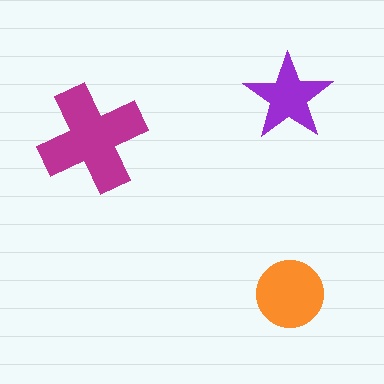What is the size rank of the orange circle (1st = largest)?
2nd.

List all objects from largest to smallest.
The magenta cross, the orange circle, the purple star.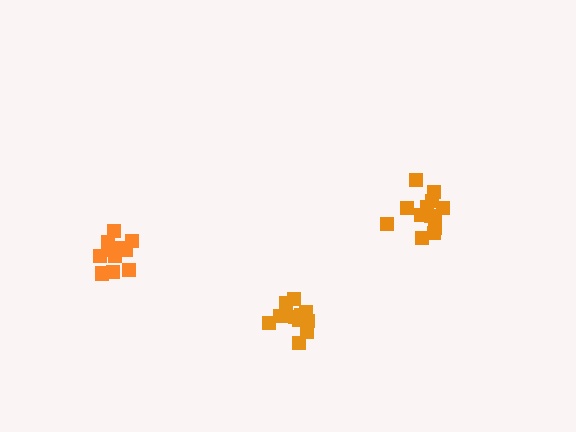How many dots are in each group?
Group 1: 13 dots, Group 2: 13 dots, Group 3: 11 dots (37 total).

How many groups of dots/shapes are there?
There are 3 groups.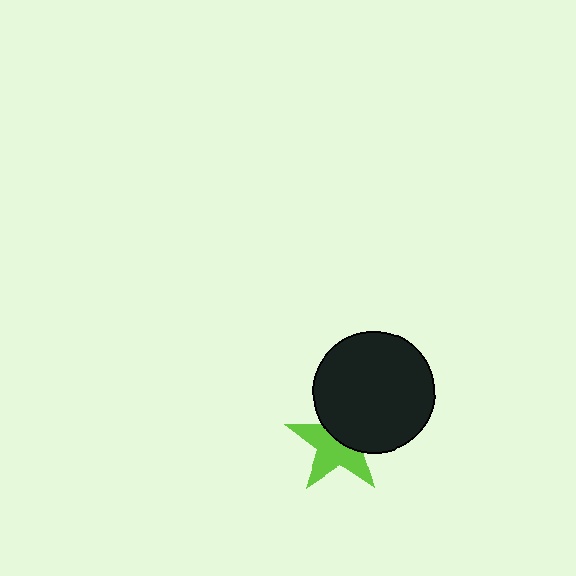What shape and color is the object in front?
The object in front is a black circle.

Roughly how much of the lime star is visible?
About half of it is visible (roughly 56%).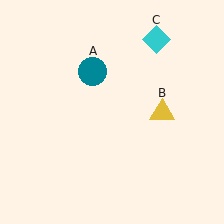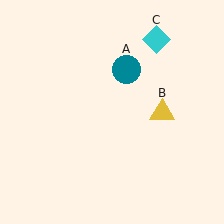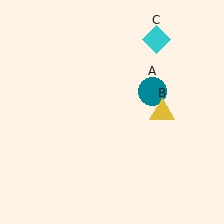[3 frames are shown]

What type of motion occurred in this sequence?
The teal circle (object A) rotated clockwise around the center of the scene.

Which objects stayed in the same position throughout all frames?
Yellow triangle (object B) and cyan diamond (object C) remained stationary.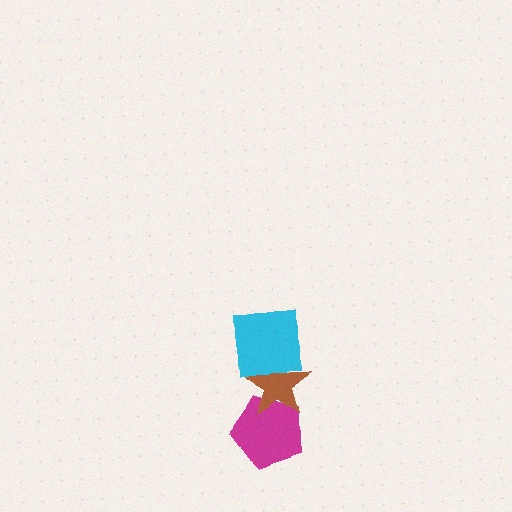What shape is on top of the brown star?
The cyan square is on top of the brown star.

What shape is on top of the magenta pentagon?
The brown star is on top of the magenta pentagon.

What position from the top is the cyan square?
The cyan square is 1st from the top.